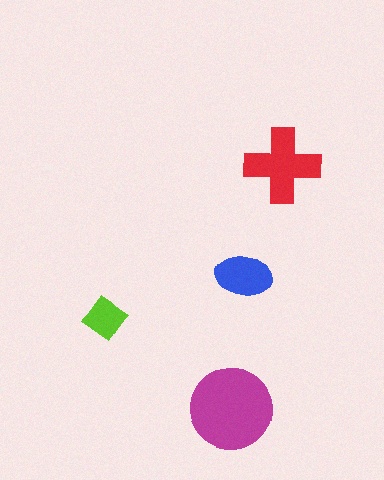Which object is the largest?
The magenta circle.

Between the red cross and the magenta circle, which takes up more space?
The magenta circle.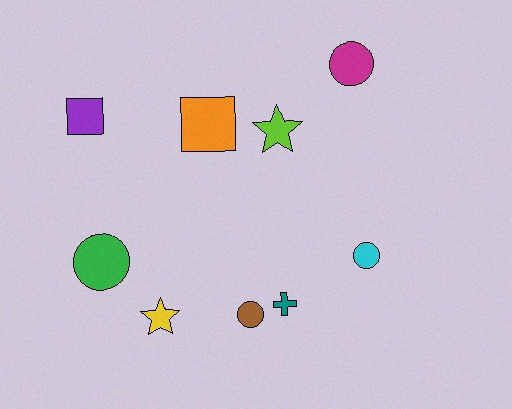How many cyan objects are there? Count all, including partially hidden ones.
There is 1 cyan object.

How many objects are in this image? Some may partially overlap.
There are 9 objects.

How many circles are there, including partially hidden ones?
There are 4 circles.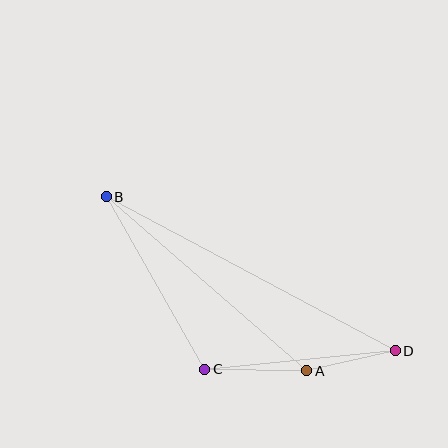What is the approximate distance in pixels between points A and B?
The distance between A and B is approximately 266 pixels.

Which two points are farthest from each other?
Points B and D are farthest from each other.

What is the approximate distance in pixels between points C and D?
The distance between C and D is approximately 192 pixels.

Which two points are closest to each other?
Points A and D are closest to each other.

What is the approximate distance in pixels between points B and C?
The distance between B and C is approximately 198 pixels.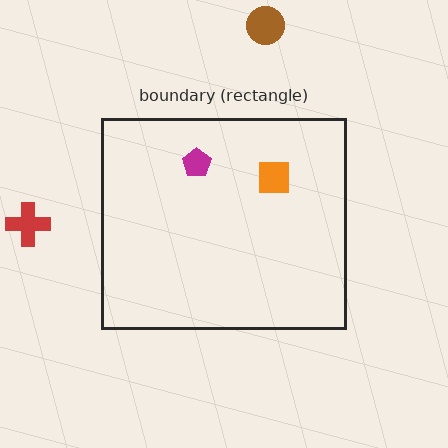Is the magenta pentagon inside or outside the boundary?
Inside.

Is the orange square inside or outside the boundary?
Inside.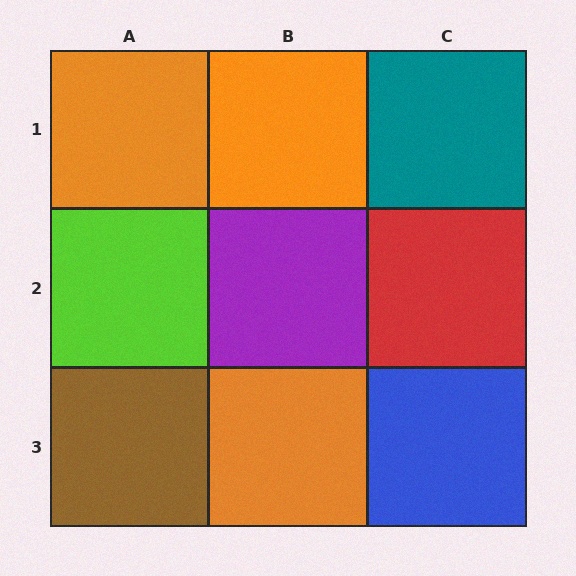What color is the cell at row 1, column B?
Orange.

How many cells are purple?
1 cell is purple.